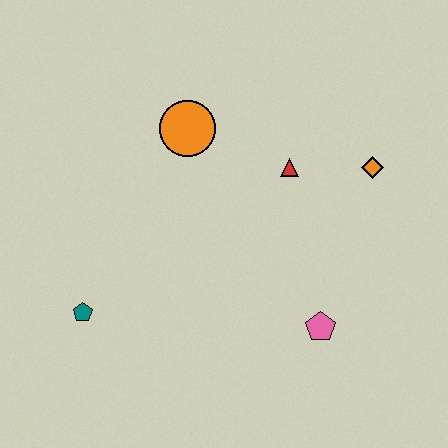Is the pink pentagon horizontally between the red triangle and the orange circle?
No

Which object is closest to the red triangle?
The orange diamond is closest to the red triangle.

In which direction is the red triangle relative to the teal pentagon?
The red triangle is to the right of the teal pentagon.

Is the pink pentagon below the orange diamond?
Yes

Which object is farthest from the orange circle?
The pink pentagon is farthest from the orange circle.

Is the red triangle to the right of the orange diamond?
No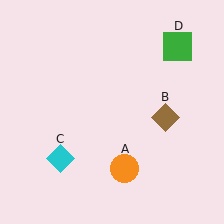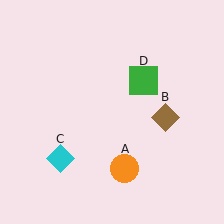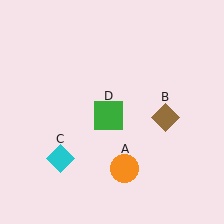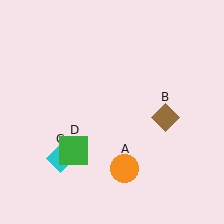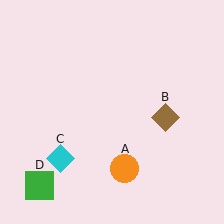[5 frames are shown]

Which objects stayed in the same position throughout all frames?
Orange circle (object A) and brown diamond (object B) and cyan diamond (object C) remained stationary.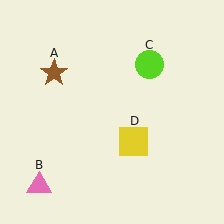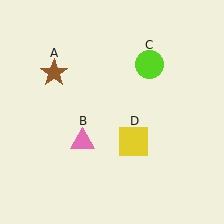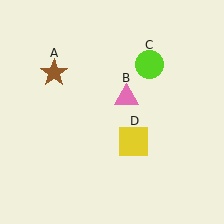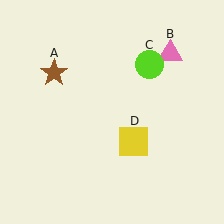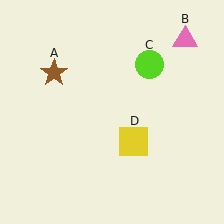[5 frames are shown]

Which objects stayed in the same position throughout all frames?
Brown star (object A) and lime circle (object C) and yellow square (object D) remained stationary.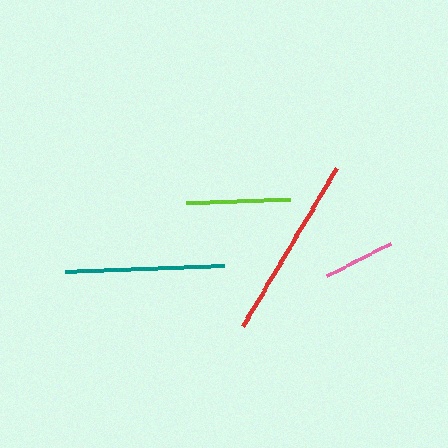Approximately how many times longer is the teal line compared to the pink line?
The teal line is approximately 2.2 times the length of the pink line.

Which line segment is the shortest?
The pink line is the shortest at approximately 72 pixels.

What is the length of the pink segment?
The pink segment is approximately 72 pixels long.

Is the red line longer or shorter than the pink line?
The red line is longer than the pink line.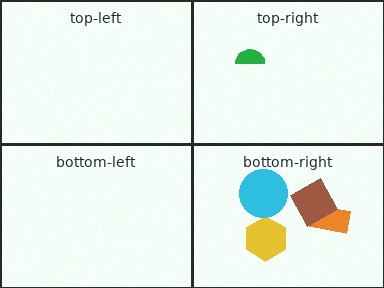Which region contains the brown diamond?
The bottom-right region.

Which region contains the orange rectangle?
The bottom-right region.